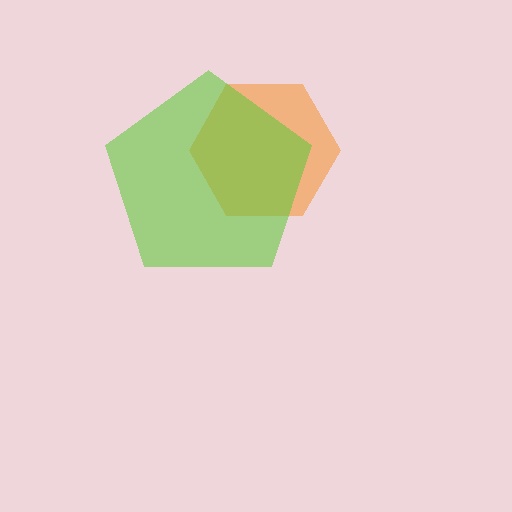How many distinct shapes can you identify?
There are 2 distinct shapes: an orange hexagon, a lime pentagon.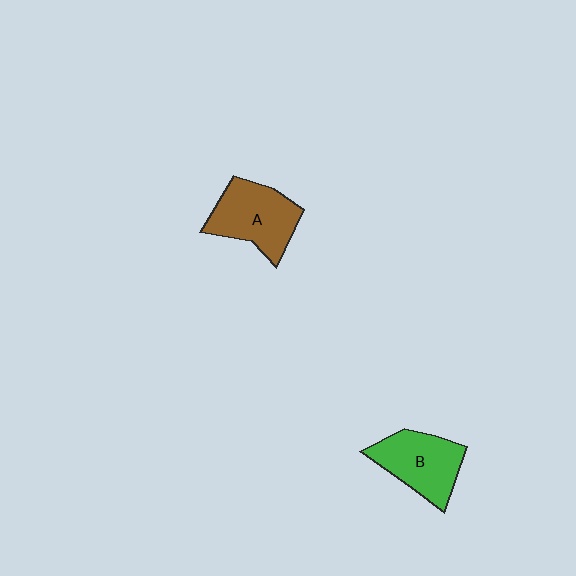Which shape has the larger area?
Shape A (brown).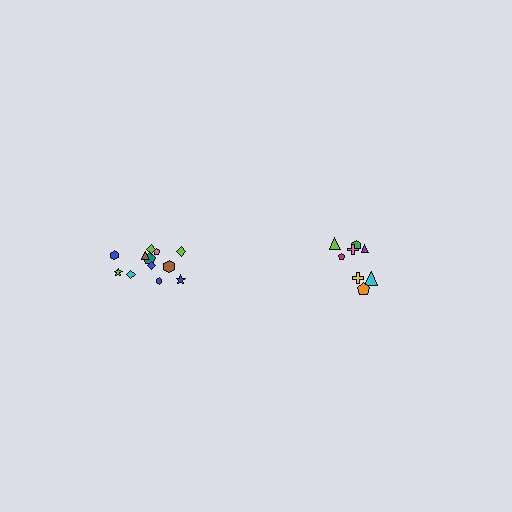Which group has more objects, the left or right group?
The left group.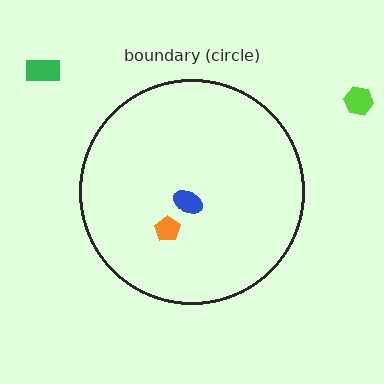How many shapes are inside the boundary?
2 inside, 2 outside.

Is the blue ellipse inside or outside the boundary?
Inside.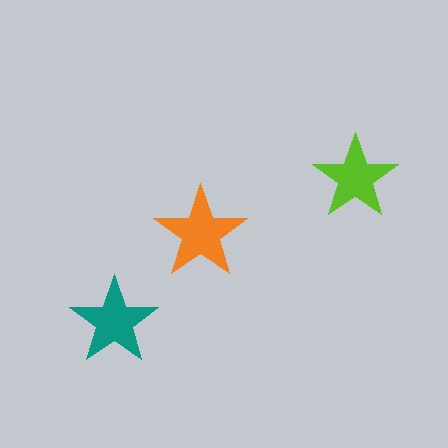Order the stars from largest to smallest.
the orange one, the teal one, the lime one.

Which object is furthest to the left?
The teal star is leftmost.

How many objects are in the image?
There are 3 objects in the image.